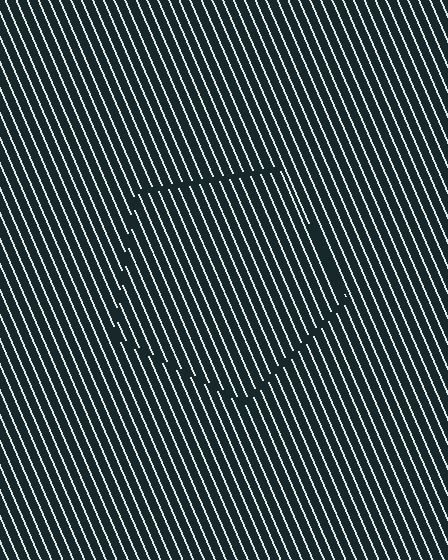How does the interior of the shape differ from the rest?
The interior of the shape contains the same grating, shifted by half a period — the contour is defined by the phase discontinuity where line-ends from the inner and outer gratings abut.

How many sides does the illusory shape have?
5 sides — the line-ends trace a pentagon.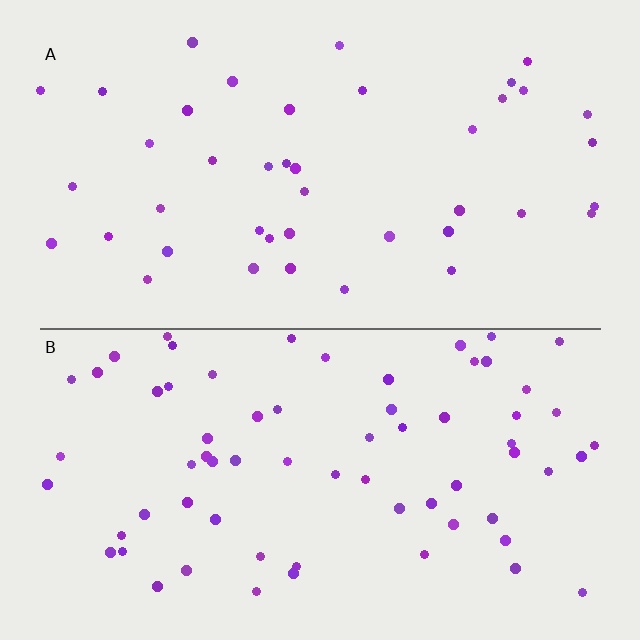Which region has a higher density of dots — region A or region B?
B (the bottom).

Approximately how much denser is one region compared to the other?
Approximately 1.6× — region B over region A.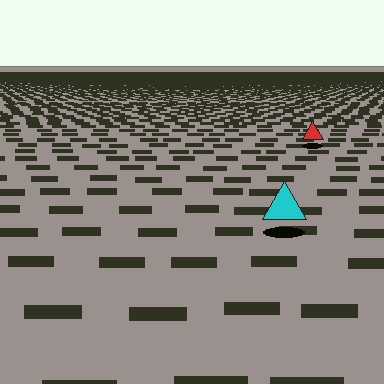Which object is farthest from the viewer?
The red triangle is farthest from the viewer. It appears smaller and the ground texture around it is denser.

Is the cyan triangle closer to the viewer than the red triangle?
Yes. The cyan triangle is closer — you can tell from the texture gradient: the ground texture is coarser near it.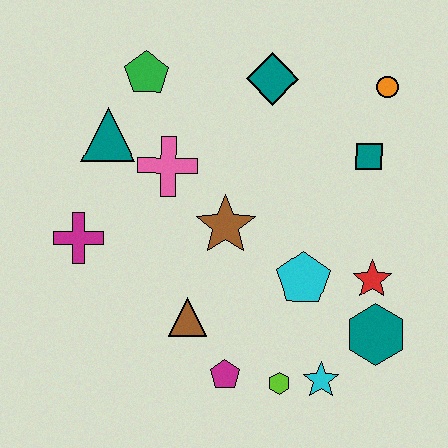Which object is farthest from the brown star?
The orange circle is farthest from the brown star.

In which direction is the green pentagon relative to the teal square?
The green pentagon is to the left of the teal square.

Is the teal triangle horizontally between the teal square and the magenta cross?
Yes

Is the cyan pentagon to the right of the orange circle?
No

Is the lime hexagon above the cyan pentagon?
No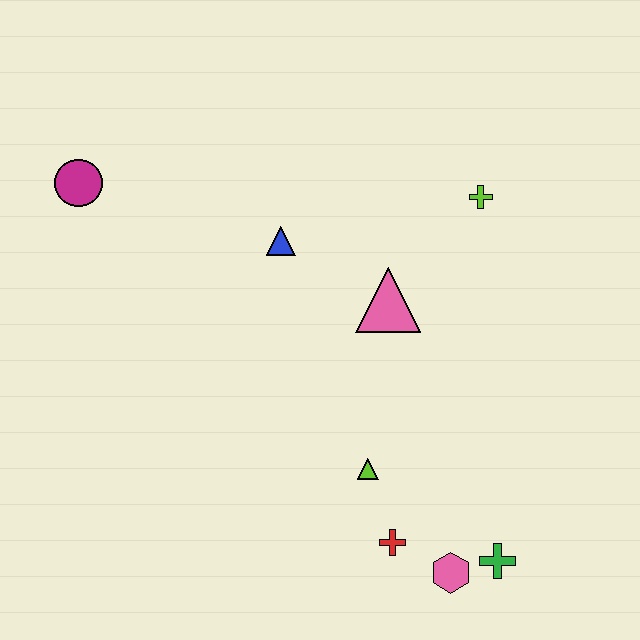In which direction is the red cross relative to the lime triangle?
The red cross is below the lime triangle.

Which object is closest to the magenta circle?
The blue triangle is closest to the magenta circle.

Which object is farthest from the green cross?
The magenta circle is farthest from the green cross.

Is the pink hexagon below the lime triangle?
Yes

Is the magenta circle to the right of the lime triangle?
No